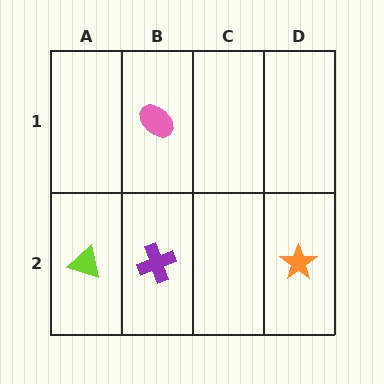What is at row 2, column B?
A purple cross.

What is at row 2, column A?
A lime triangle.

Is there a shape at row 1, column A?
No, that cell is empty.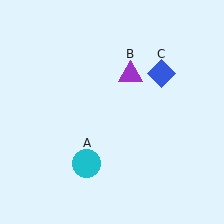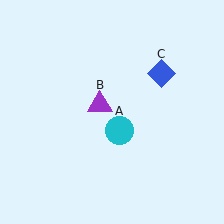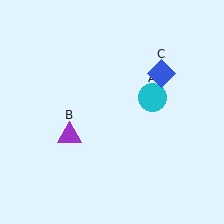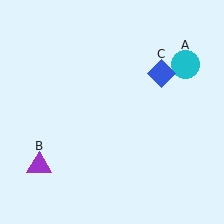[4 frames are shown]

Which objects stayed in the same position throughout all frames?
Blue diamond (object C) remained stationary.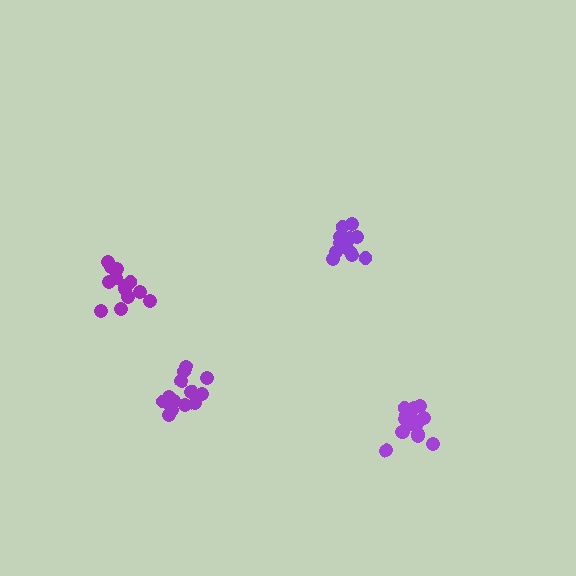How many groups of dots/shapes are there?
There are 4 groups.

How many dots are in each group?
Group 1: 13 dots, Group 2: 16 dots, Group 3: 15 dots, Group 4: 13 dots (57 total).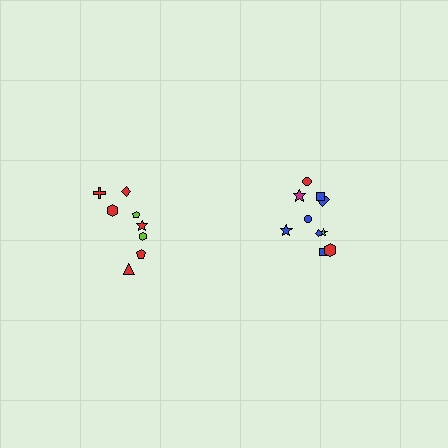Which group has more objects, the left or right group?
The right group.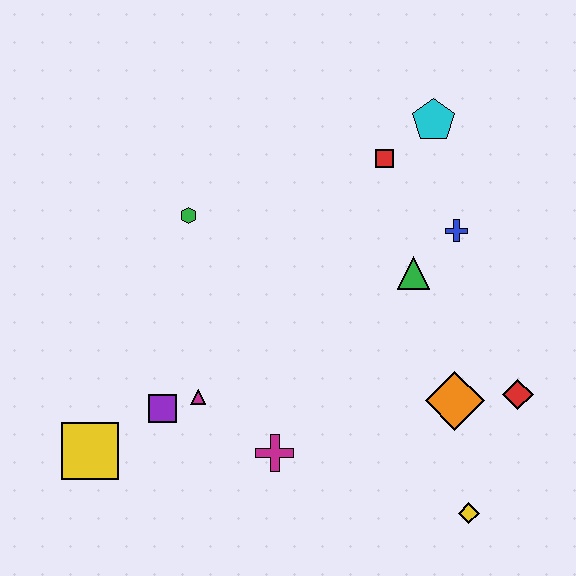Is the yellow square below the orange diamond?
Yes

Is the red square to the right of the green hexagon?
Yes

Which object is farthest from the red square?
The yellow square is farthest from the red square.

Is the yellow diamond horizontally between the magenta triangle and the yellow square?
No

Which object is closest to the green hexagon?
The magenta triangle is closest to the green hexagon.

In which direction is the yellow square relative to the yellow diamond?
The yellow square is to the left of the yellow diamond.